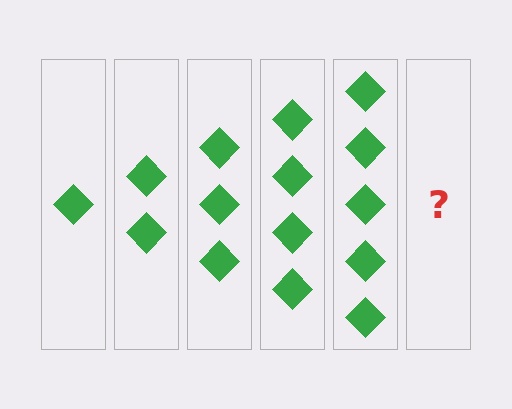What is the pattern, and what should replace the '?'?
The pattern is that each step adds one more diamond. The '?' should be 6 diamonds.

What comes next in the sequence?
The next element should be 6 diamonds.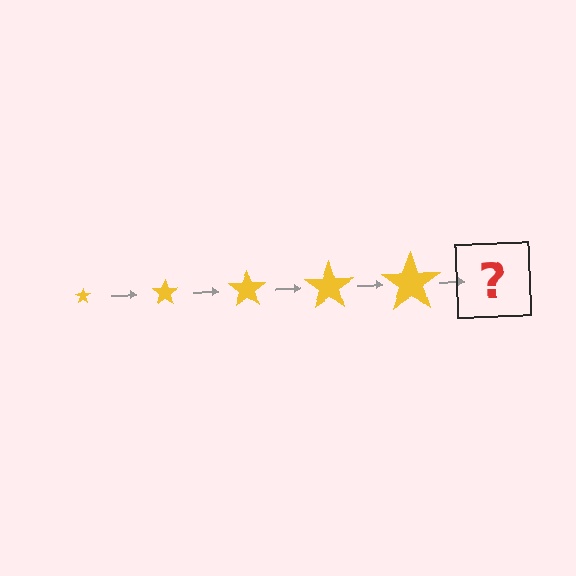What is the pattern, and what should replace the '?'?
The pattern is that the star gets progressively larger each step. The '?' should be a yellow star, larger than the previous one.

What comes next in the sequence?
The next element should be a yellow star, larger than the previous one.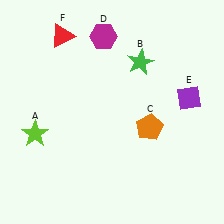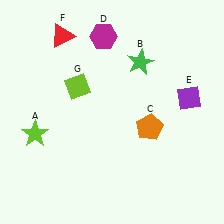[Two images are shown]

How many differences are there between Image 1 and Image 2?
There is 1 difference between the two images.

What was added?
A lime diamond (G) was added in Image 2.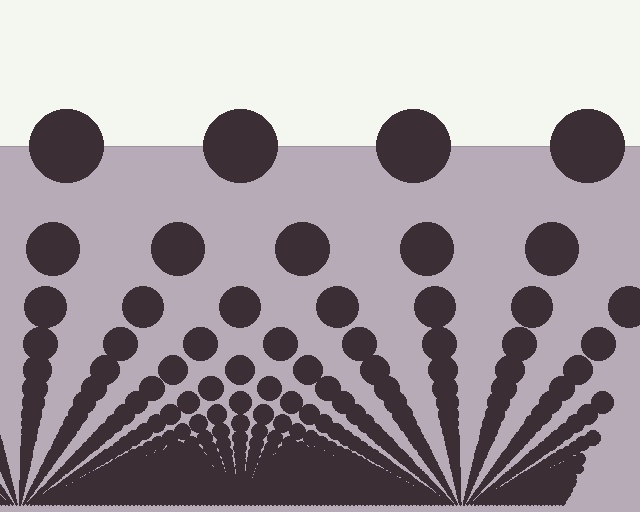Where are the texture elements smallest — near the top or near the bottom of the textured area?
Near the bottom.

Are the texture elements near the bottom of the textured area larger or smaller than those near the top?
Smaller. The gradient is inverted — elements near the bottom are smaller and denser.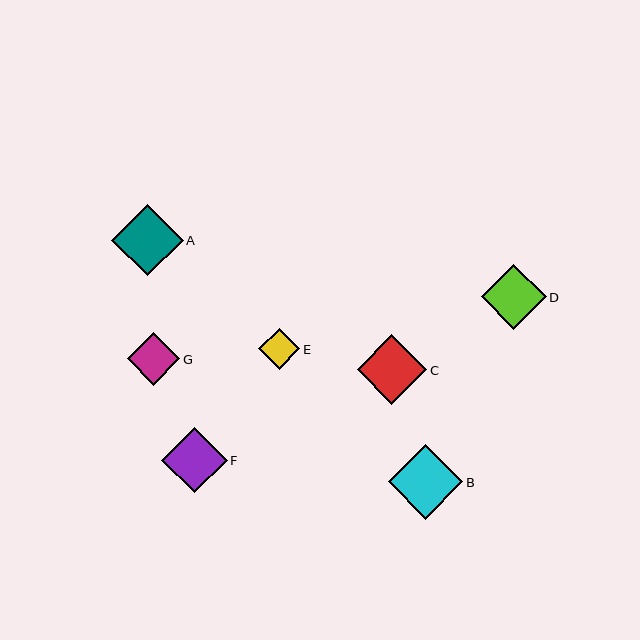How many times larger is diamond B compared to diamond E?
Diamond B is approximately 1.8 times the size of diamond E.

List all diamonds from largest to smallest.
From largest to smallest: B, A, C, F, D, G, E.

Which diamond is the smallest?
Diamond E is the smallest with a size of approximately 41 pixels.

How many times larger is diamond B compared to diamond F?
Diamond B is approximately 1.1 times the size of diamond F.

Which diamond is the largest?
Diamond B is the largest with a size of approximately 75 pixels.